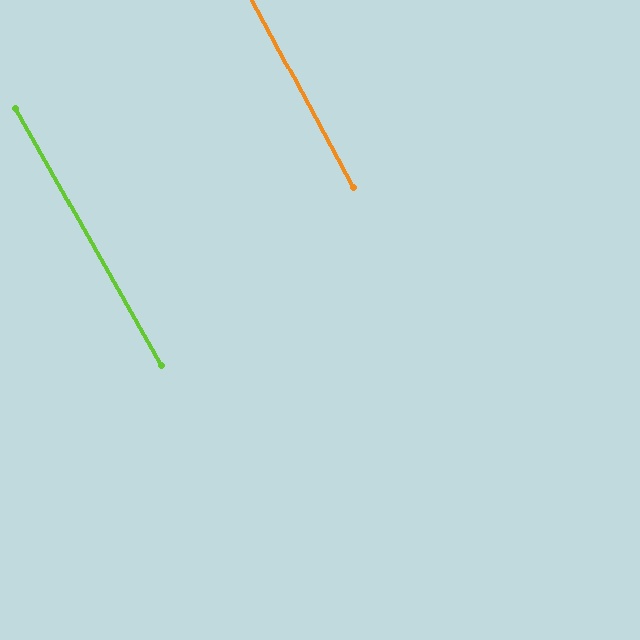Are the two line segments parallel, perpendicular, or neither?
Parallel — their directions differ by only 1.5°.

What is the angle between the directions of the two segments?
Approximately 1 degree.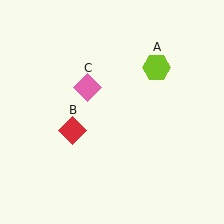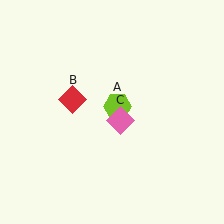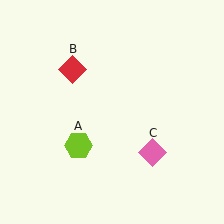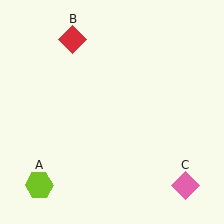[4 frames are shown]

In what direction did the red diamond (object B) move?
The red diamond (object B) moved up.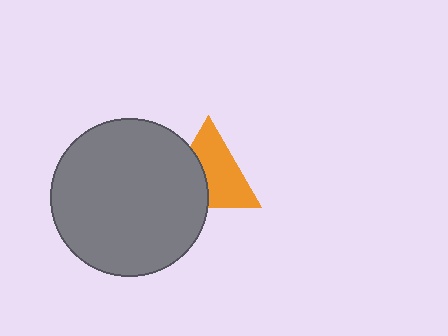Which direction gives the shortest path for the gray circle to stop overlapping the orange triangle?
Moving left gives the shortest separation.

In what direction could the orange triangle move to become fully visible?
The orange triangle could move right. That would shift it out from behind the gray circle entirely.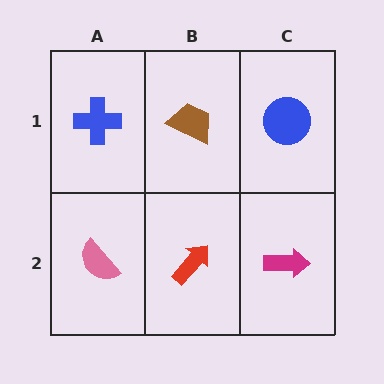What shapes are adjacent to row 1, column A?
A pink semicircle (row 2, column A), a brown trapezoid (row 1, column B).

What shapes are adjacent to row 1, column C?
A magenta arrow (row 2, column C), a brown trapezoid (row 1, column B).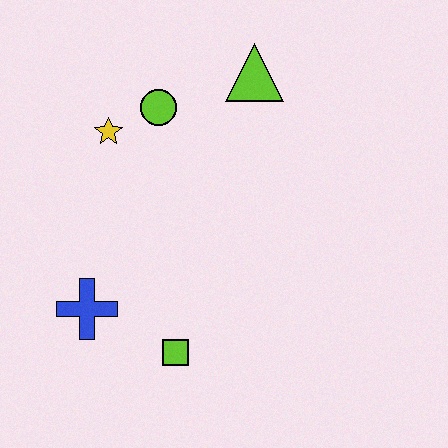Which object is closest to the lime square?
The blue cross is closest to the lime square.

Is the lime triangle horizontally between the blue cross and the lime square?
No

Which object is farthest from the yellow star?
The lime square is farthest from the yellow star.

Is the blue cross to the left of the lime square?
Yes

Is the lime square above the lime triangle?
No